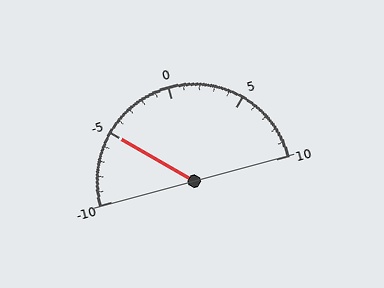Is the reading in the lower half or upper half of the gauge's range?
The reading is in the lower half of the range (-10 to 10).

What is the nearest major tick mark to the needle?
The nearest major tick mark is -5.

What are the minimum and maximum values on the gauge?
The gauge ranges from -10 to 10.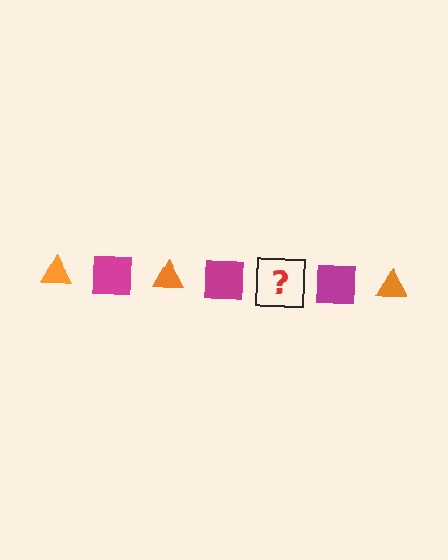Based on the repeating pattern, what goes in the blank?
The blank should be an orange triangle.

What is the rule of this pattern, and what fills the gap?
The rule is that the pattern alternates between orange triangle and magenta square. The gap should be filled with an orange triangle.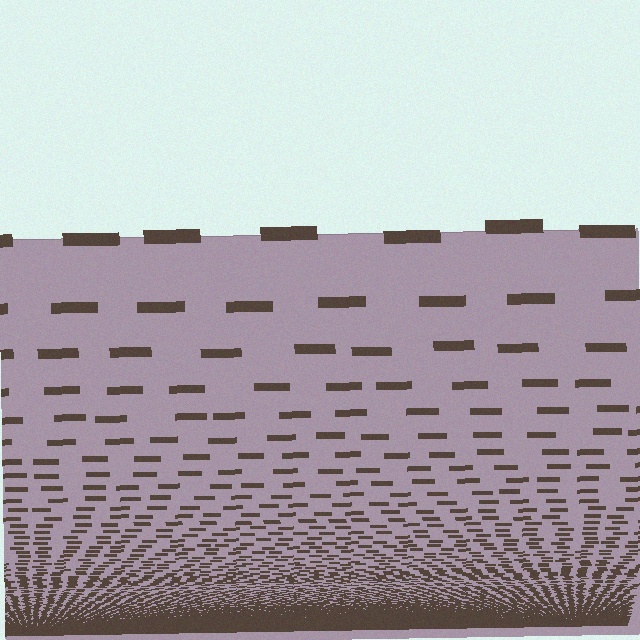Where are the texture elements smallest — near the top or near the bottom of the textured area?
Near the bottom.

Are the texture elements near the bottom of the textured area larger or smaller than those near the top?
Smaller. The gradient is inverted — elements near the bottom are smaller and denser.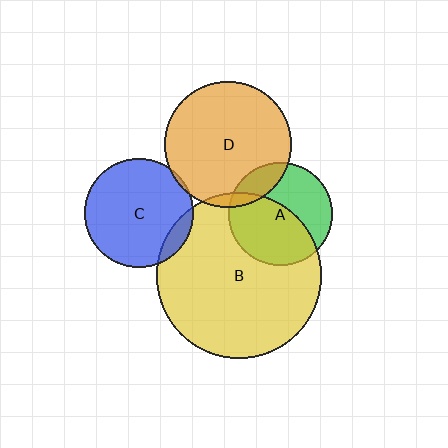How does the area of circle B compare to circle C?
Approximately 2.3 times.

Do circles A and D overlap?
Yes.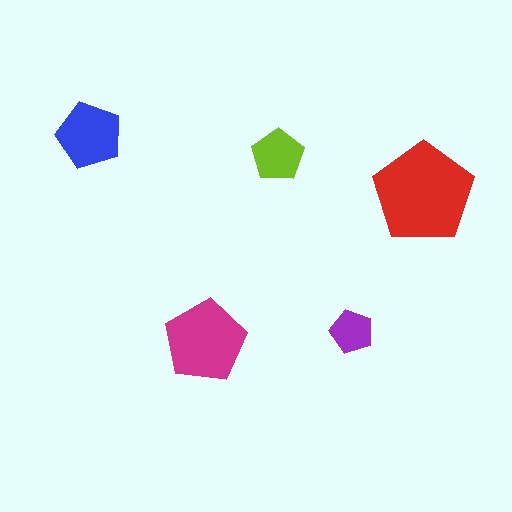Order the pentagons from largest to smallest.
the red one, the magenta one, the blue one, the lime one, the purple one.